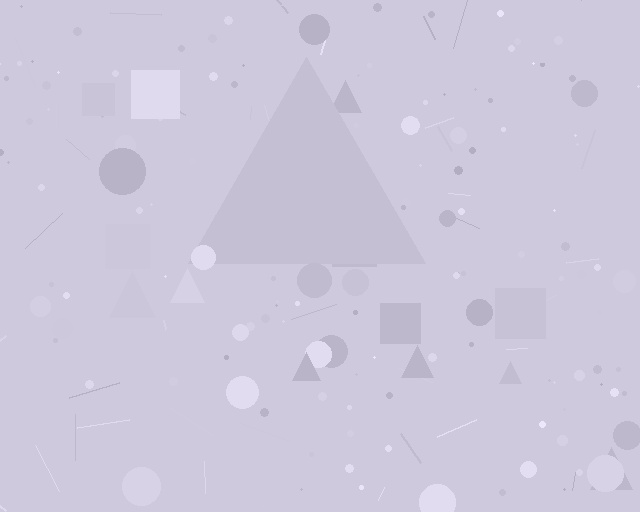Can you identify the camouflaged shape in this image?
The camouflaged shape is a triangle.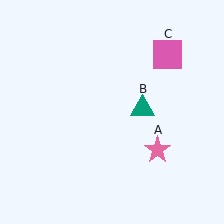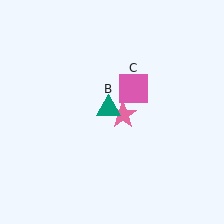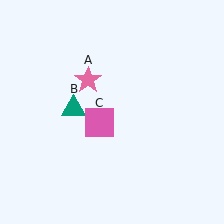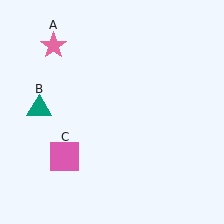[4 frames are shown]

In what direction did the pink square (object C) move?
The pink square (object C) moved down and to the left.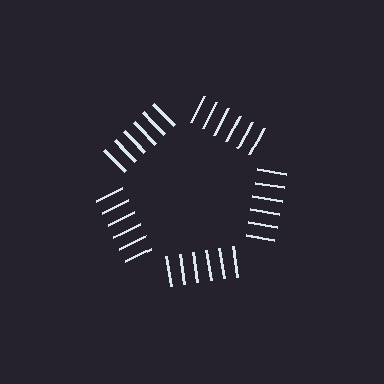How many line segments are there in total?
30 — 6 along each of the 5 edges.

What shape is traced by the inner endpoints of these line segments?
An illusory pentagon — the line segments terminate on its edges but no continuous stroke is drawn.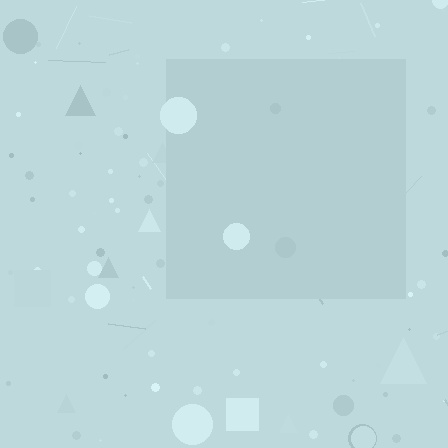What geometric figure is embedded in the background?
A square is embedded in the background.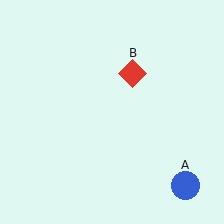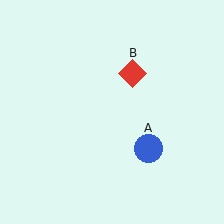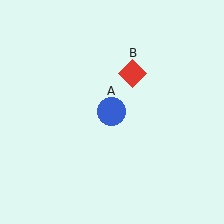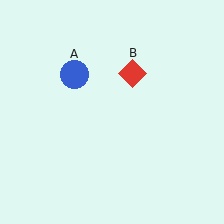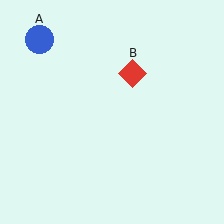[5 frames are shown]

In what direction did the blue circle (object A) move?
The blue circle (object A) moved up and to the left.